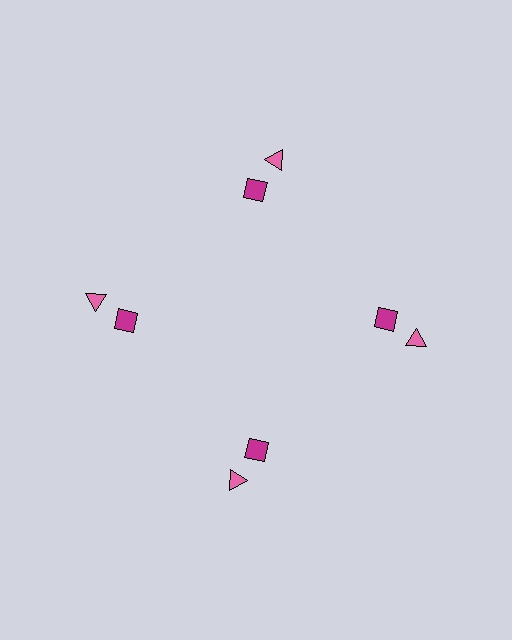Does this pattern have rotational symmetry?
Yes, this pattern has 4-fold rotational symmetry. It looks the same after rotating 90 degrees around the center.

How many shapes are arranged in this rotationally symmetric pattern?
There are 8 shapes, arranged in 4 groups of 2.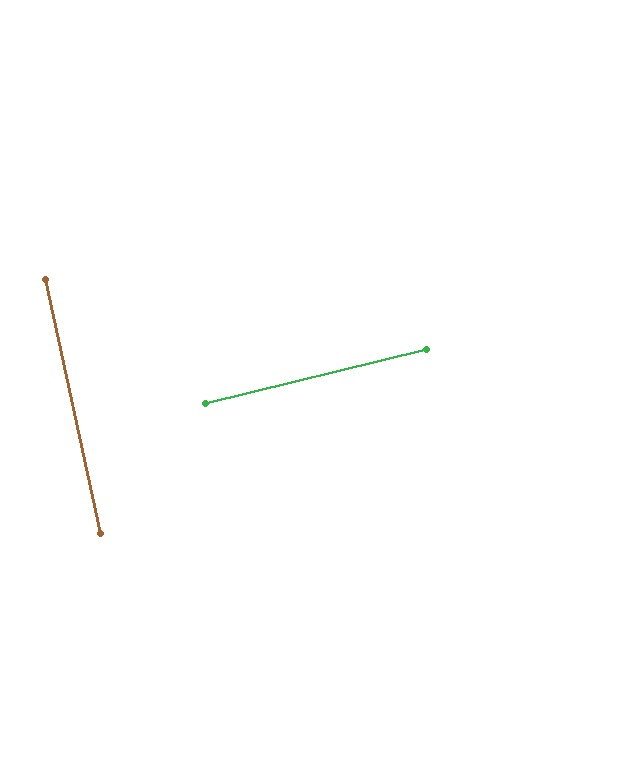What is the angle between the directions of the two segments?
Approximately 88 degrees.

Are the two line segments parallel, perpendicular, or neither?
Perpendicular — they meet at approximately 88°.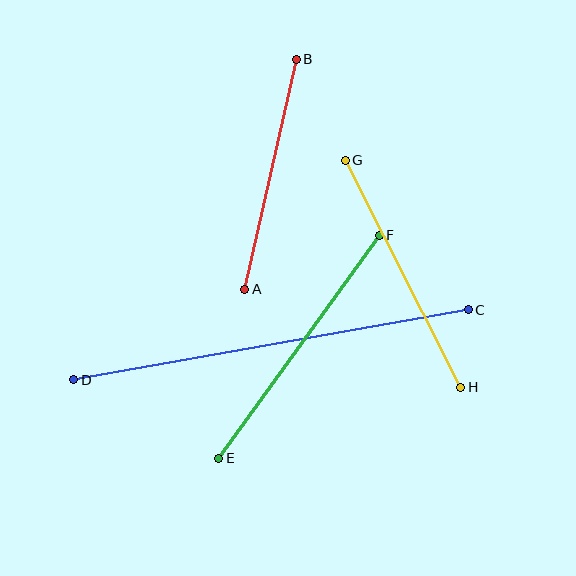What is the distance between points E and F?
The distance is approximately 275 pixels.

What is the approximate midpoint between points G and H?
The midpoint is at approximately (403, 274) pixels.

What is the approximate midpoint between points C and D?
The midpoint is at approximately (271, 345) pixels.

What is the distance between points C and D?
The distance is approximately 401 pixels.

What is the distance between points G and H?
The distance is approximately 255 pixels.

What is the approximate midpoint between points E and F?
The midpoint is at approximately (299, 347) pixels.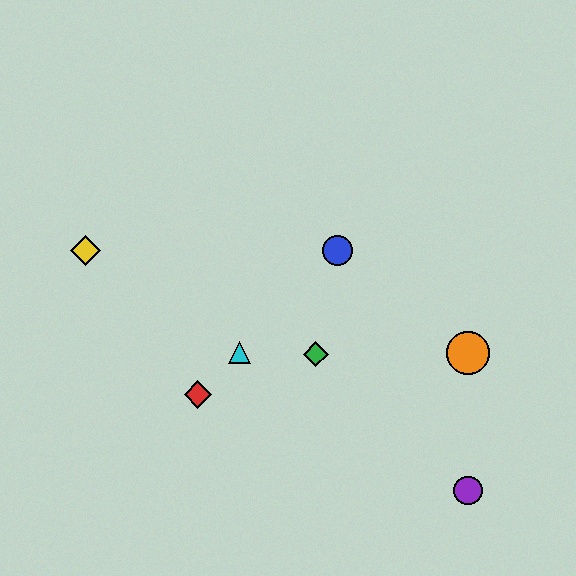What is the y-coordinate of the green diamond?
The green diamond is at y≈354.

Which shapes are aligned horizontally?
The blue circle, the yellow diamond are aligned horizontally.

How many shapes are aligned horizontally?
2 shapes (the blue circle, the yellow diamond) are aligned horizontally.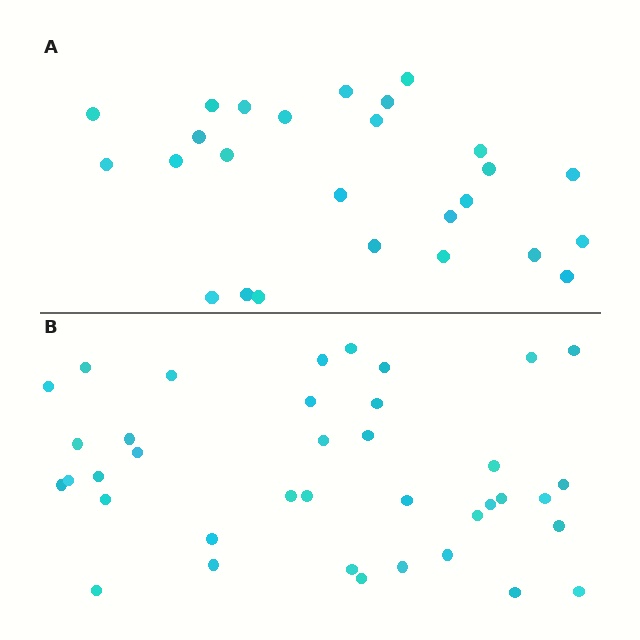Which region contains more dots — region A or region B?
Region B (the bottom region) has more dots.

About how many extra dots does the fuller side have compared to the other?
Region B has roughly 12 or so more dots than region A.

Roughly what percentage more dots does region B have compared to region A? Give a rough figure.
About 45% more.